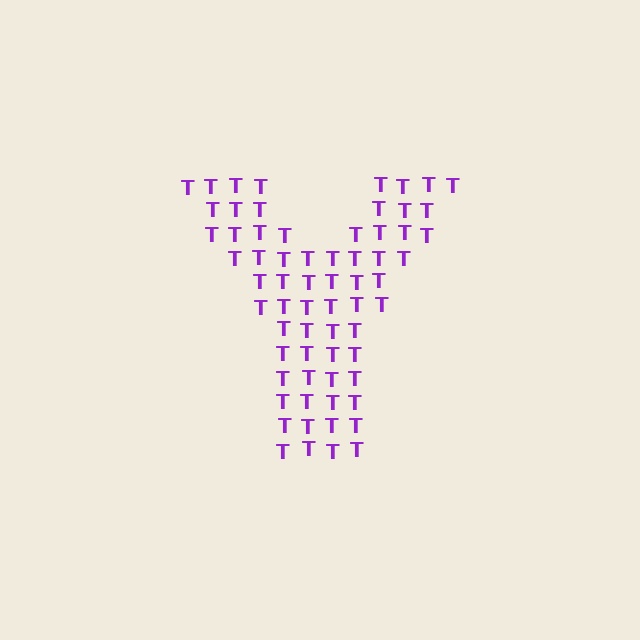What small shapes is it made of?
It is made of small letter T's.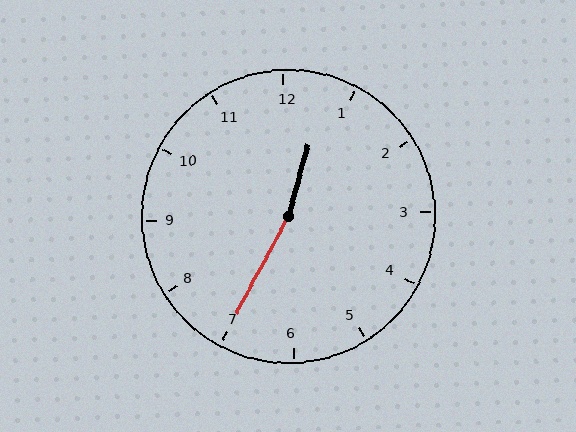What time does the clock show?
12:35.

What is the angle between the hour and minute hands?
Approximately 168 degrees.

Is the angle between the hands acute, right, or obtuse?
It is obtuse.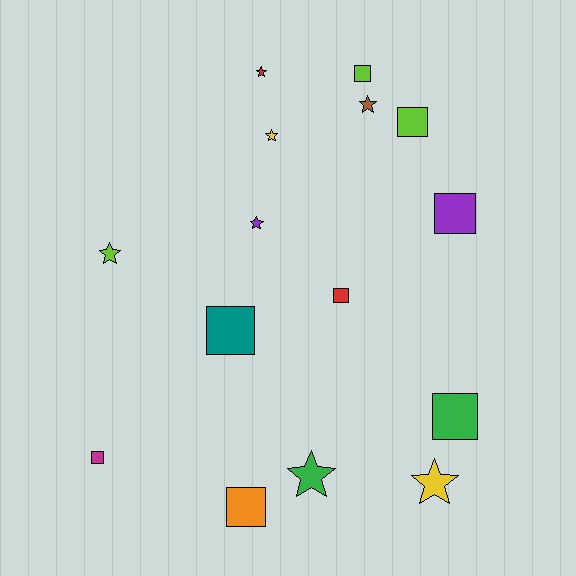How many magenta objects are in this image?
There is 1 magenta object.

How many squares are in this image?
There are 8 squares.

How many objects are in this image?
There are 15 objects.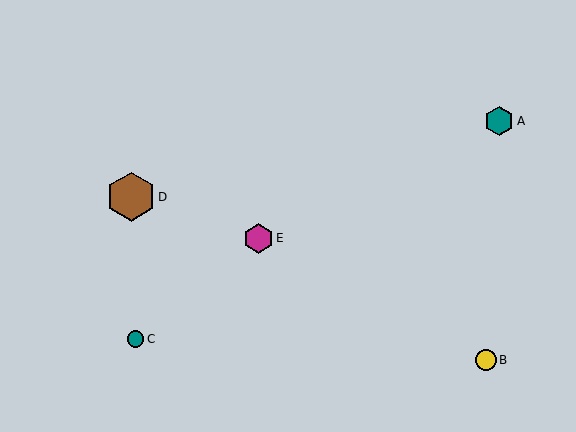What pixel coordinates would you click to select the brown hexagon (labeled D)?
Click at (131, 197) to select the brown hexagon D.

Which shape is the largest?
The brown hexagon (labeled D) is the largest.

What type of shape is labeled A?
Shape A is a teal hexagon.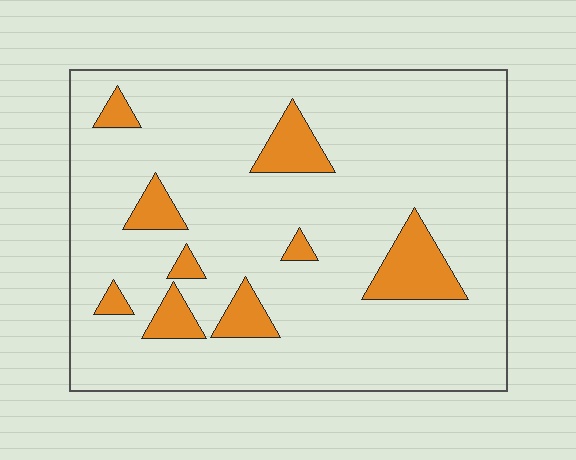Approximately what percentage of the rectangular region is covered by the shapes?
Approximately 15%.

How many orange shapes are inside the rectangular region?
9.